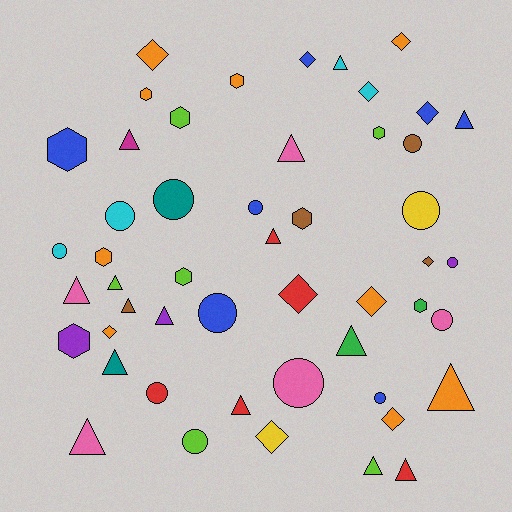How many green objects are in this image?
There are 2 green objects.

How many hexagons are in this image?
There are 10 hexagons.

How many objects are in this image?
There are 50 objects.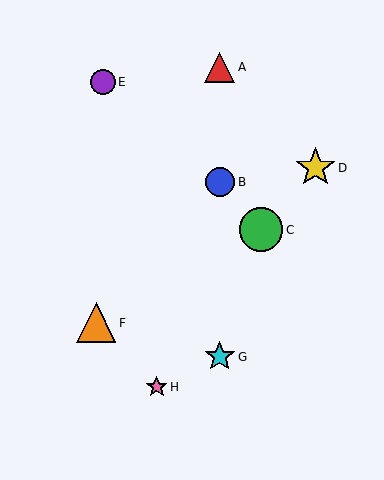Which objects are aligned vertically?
Objects A, B, G are aligned vertically.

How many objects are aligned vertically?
3 objects (A, B, G) are aligned vertically.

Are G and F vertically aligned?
No, G is at x≈220 and F is at x≈96.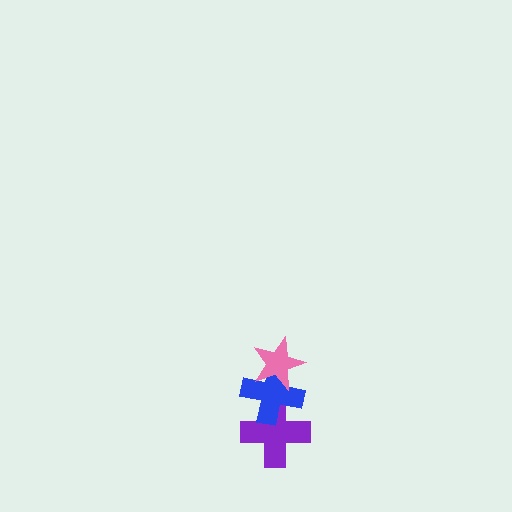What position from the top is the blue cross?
The blue cross is 2nd from the top.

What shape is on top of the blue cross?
The pink star is on top of the blue cross.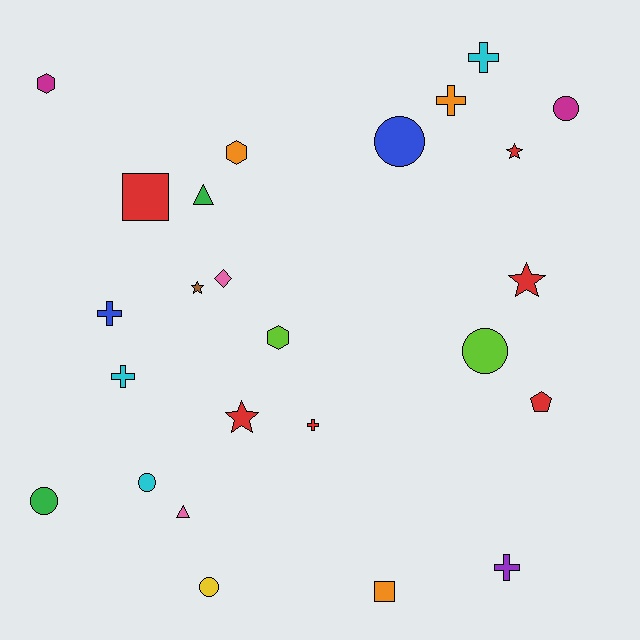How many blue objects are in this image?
There are 2 blue objects.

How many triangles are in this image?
There are 2 triangles.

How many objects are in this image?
There are 25 objects.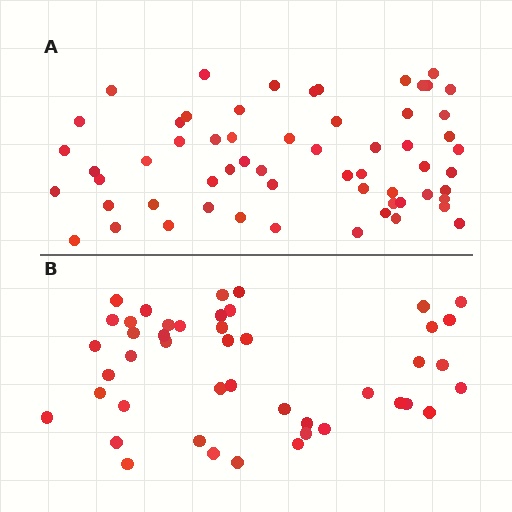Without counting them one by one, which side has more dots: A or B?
Region A (the top region) has more dots.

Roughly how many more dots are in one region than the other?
Region A has approximately 15 more dots than region B.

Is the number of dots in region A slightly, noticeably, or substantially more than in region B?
Region A has noticeably more, but not dramatically so. The ratio is roughly 1.3 to 1.